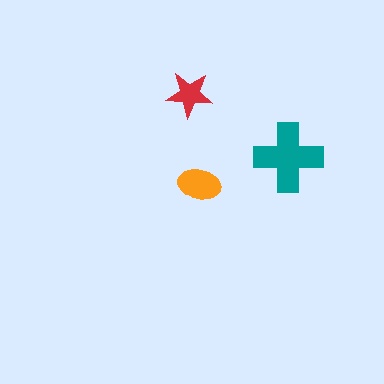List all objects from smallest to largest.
The red star, the orange ellipse, the teal cross.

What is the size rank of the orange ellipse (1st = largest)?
2nd.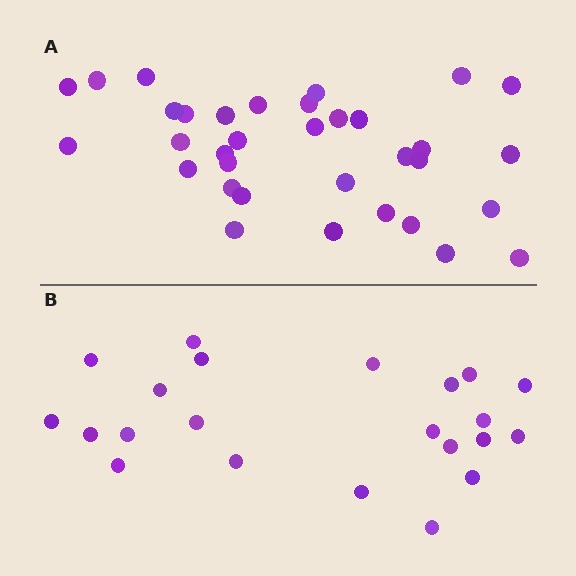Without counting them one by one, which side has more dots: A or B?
Region A (the top region) has more dots.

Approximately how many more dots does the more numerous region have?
Region A has roughly 12 or so more dots than region B.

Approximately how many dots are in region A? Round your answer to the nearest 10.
About 30 dots. (The exact count is 34, which rounds to 30.)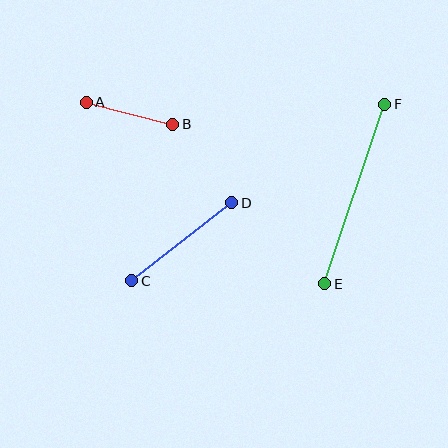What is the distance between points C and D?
The distance is approximately 127 pixels.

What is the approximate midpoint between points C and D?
The midpoint is at approximately (182, 242) pixels.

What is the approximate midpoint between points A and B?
The midpoint is at approximately (129, 113) pixels.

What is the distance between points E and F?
The distance is approximately 189 pixels.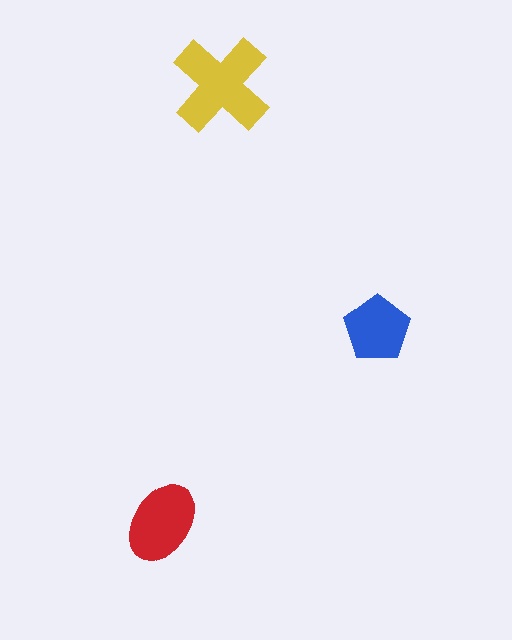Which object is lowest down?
The red ellipse is bottommost.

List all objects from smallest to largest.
The blue pentagon, the red ellipse, the yellow cross.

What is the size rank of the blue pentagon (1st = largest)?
3rd.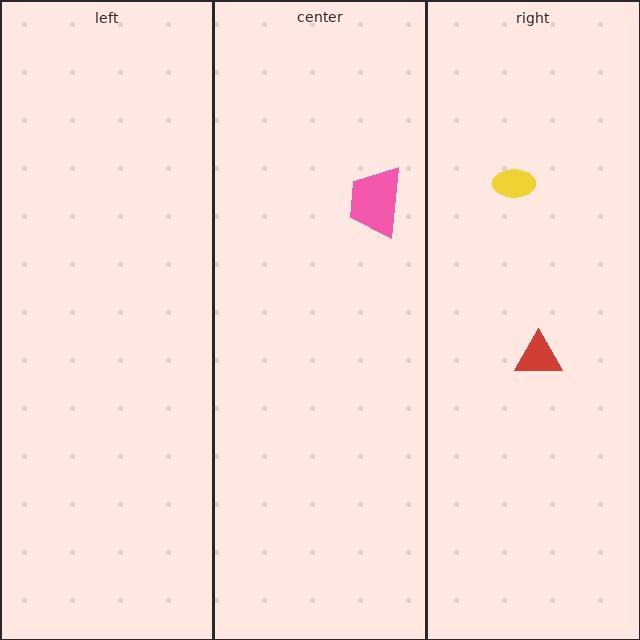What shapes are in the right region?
The red triangle, the yellow ellipse.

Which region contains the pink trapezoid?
The center region.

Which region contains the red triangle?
The right region.